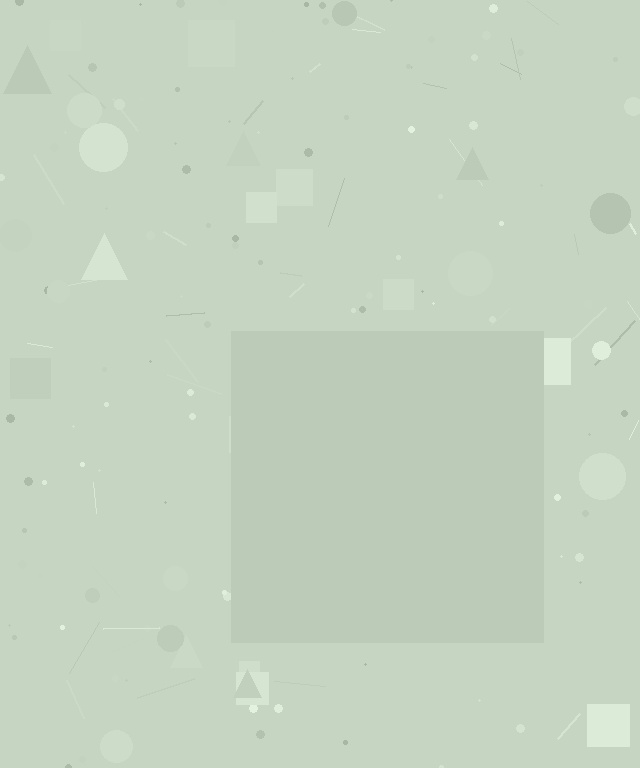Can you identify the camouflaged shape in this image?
The camouflaged shape is a square.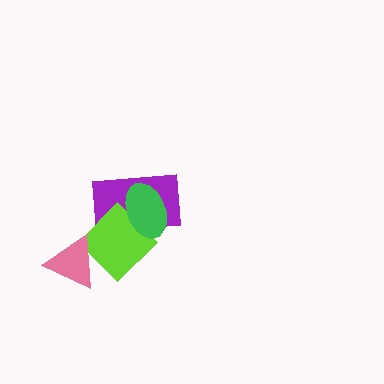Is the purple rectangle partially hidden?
Yes, it is partially covered by another shape.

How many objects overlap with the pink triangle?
1 object overlaps with the pink triangle.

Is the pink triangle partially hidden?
No, no other shape covers it.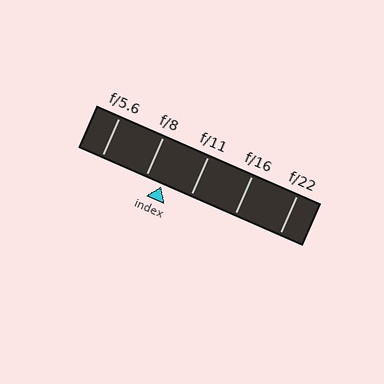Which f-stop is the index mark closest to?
The index mark is closest to f/8.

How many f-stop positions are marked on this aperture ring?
There are 5 f-stop positions marked.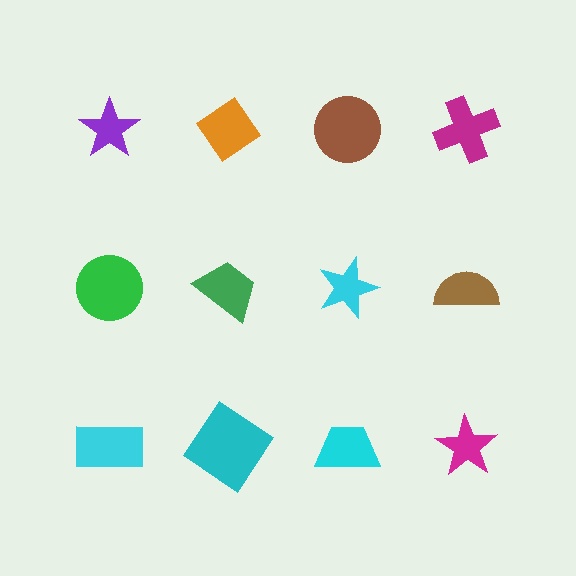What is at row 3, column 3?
A cyan trapezoid.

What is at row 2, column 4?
A brown semicircle.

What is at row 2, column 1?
A green circle.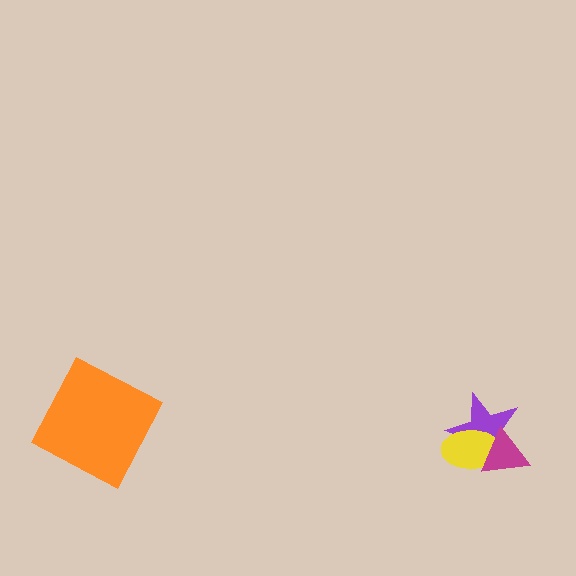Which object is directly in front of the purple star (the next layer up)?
The yellow ellipse is directly in front of the purple star.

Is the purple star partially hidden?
Yes, it is partially covered by another shape.